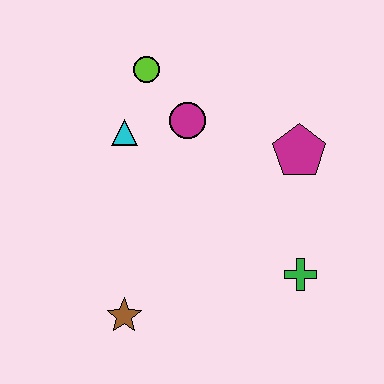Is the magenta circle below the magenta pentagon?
No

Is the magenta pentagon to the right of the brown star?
Yes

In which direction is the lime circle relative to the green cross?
The lime circle is above the green cross.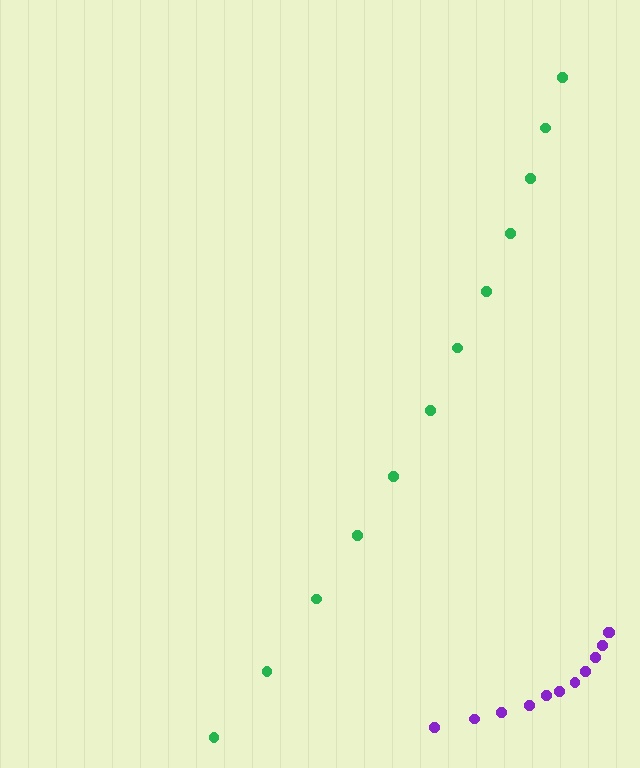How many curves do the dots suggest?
There are 2 distinct paths.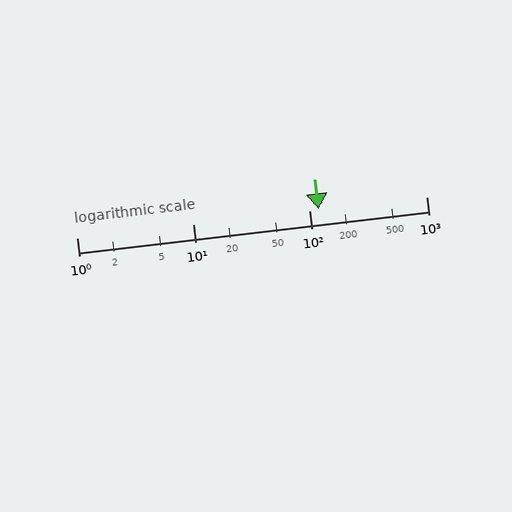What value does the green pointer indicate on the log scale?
The pointer indicates approximately 120.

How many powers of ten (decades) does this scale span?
The scale spans 3 decades, from 1 to 1000.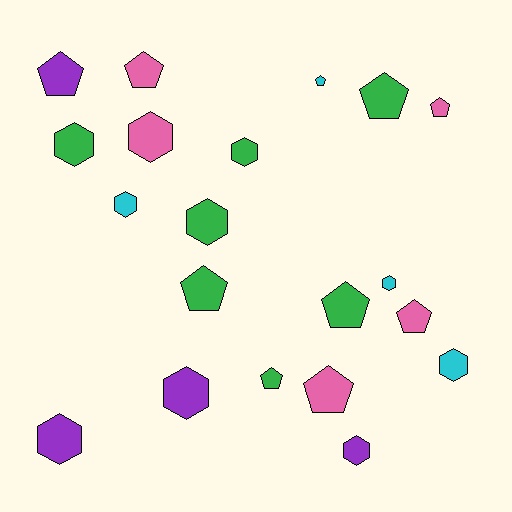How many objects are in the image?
There are 20 objects.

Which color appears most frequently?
Green, with 7 objects.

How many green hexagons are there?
There are 3 green hexagons.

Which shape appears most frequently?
Hexagon, with 10 objects.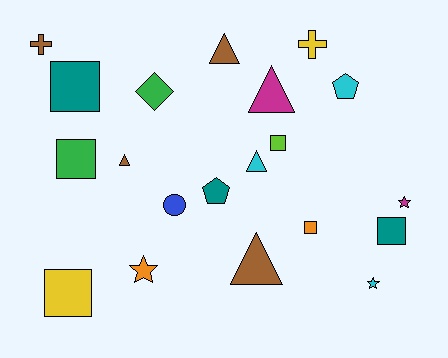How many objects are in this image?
There are 20 objects.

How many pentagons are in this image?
There are 2 pentagons.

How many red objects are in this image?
There are no red objects.